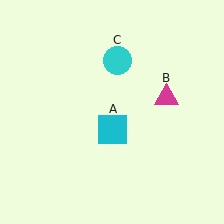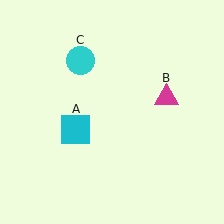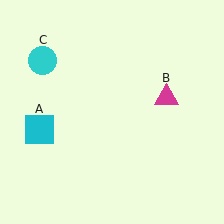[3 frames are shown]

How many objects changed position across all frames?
2 objects changed position: cyan square (object A), cyan circle (object C).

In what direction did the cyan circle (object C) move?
The cyan circle (object C) moved left.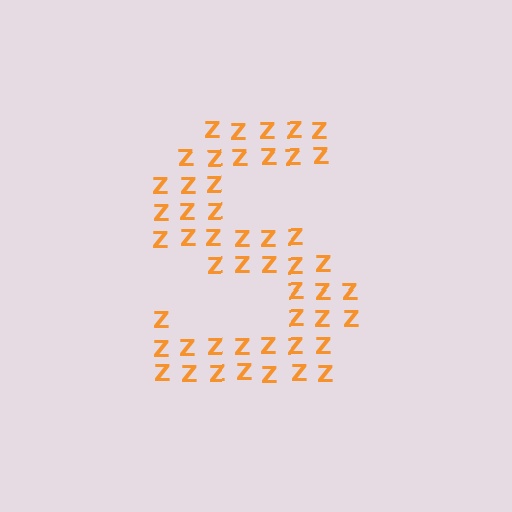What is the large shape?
The large shape is the letter S.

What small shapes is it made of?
It is made of small letter Z's.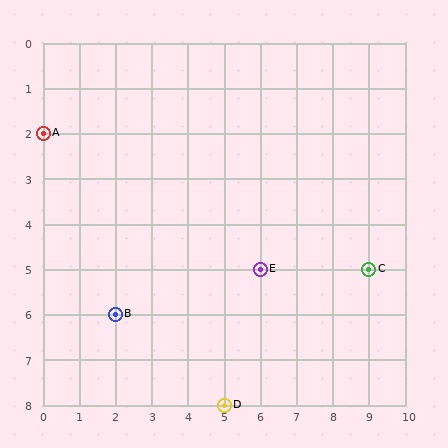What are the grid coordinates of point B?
Point B is at grid coordinates (2, 6).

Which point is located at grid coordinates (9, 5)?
Point C is at (9, 5).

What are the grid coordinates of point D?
Point D is at grid coordinates (5, 8).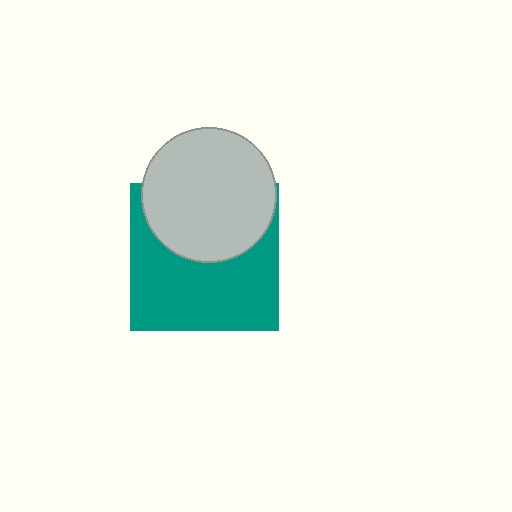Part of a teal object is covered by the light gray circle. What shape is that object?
It is a square.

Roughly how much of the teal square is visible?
About half of it is visible (roughly 60%).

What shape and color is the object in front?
The object in front is a light gray circle.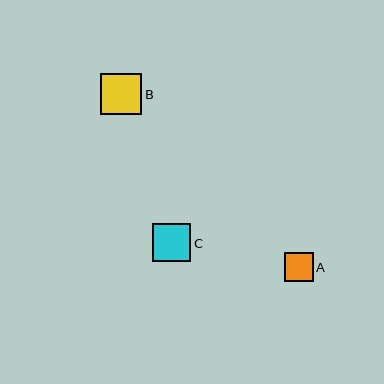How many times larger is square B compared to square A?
Square B is approximately 1.5 times the size of square A.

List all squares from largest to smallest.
From largest to smallest: B, C, A.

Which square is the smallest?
Square A is the smallest with a size of approximately 28 pixels.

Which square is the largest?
Square B is the largest with a size of approximately 42 pixels.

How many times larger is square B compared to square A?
Square B is approximately 1.5 times the size of square A.